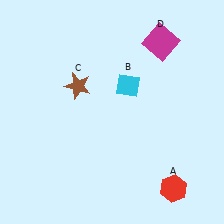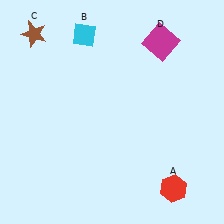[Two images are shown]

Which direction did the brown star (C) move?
The brown star (C) moved up.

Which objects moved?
The objects that moved are: the cyan diamond (B), the brown star (C).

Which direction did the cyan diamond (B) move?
The cyan diamond (B) moved up.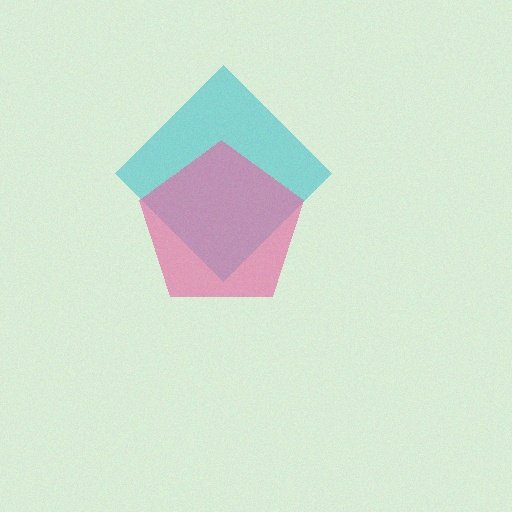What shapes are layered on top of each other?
The layered shapes are: a cyan diamond, a pink pentagon.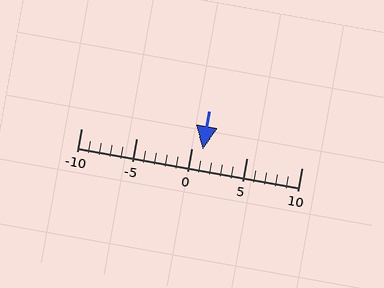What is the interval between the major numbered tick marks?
The major tick marks are spaced 5 units apart.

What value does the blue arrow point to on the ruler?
The blue arrow points to approximately 1.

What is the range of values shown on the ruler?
The ruler shows values from -10 to 10.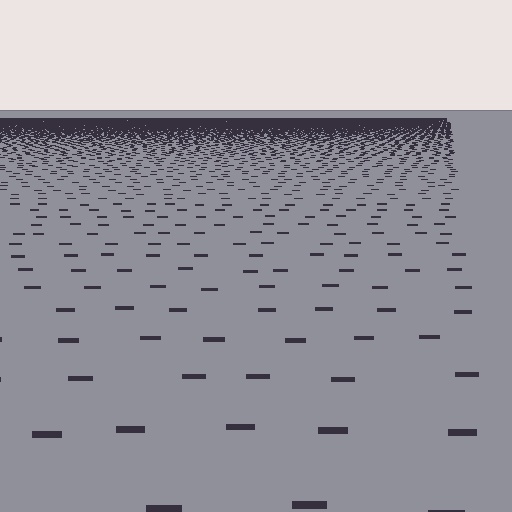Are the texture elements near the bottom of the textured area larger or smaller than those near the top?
Larger. Near the bottom, elements are closer to the viewer and appear at a bigger on-screen size.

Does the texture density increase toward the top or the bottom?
Density increases toward the top.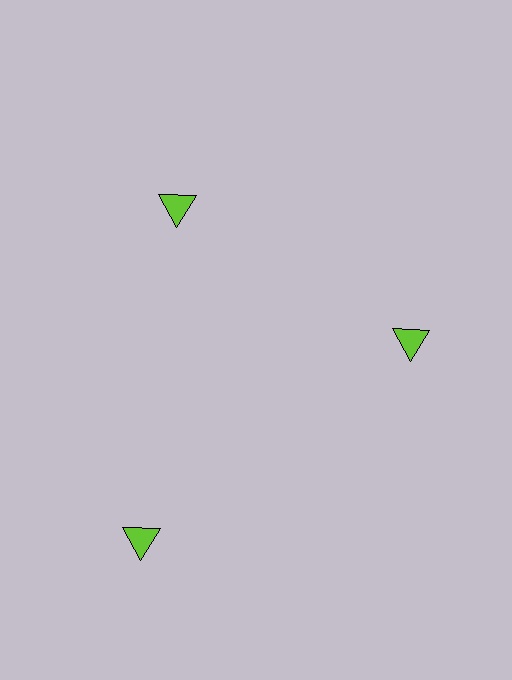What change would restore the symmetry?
The symmetry would be restored by moving it inward, back onto the ring so that all 3 triangles sit at equal angles and equal distance from the center.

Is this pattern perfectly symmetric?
No. The 3 lime triangles are arranged in a ring, but one element near the 7 o'clock position is pushed outward from the center, breaking the 3-fold rotational symmetry.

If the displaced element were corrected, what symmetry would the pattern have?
It would have 3-fold rotational symmetry — the pattern would map onto itself every 120 degrees.